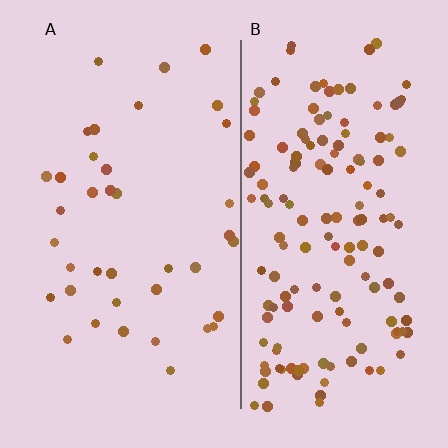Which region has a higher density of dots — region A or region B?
B (the right).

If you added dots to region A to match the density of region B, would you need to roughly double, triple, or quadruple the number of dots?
Approximately quadruple.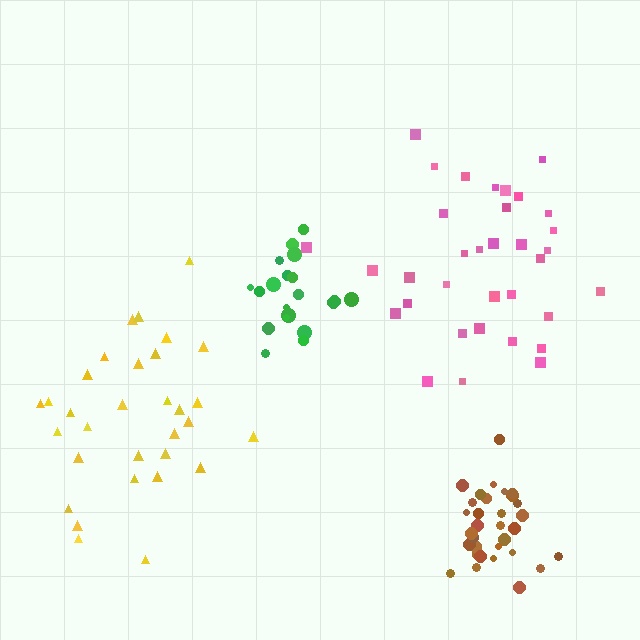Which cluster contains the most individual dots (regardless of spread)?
Pink (34).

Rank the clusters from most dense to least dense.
brown, green, yellow, pink.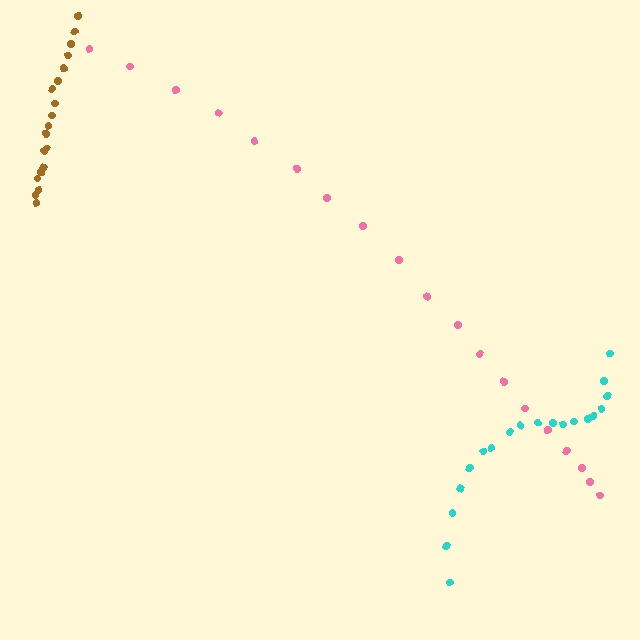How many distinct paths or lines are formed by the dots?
There are 3 distinct paths.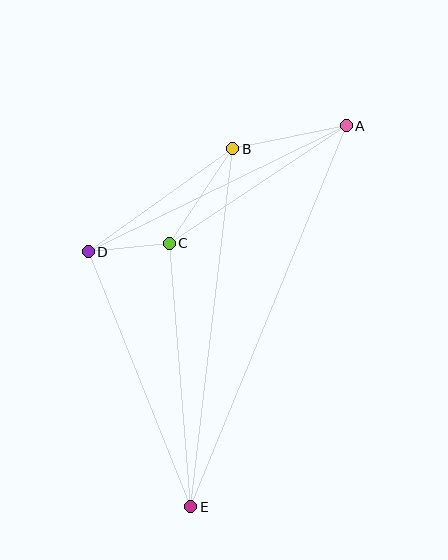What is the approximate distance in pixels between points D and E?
The distance between D and E is approximately 275 pixels.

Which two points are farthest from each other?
Points A and E are farthest from each other.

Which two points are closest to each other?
Points C and D are closest to each other.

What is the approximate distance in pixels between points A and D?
The distance between A and D is approximately 287 pixels.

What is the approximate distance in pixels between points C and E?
The distance between C and E is approximately 264 pixels.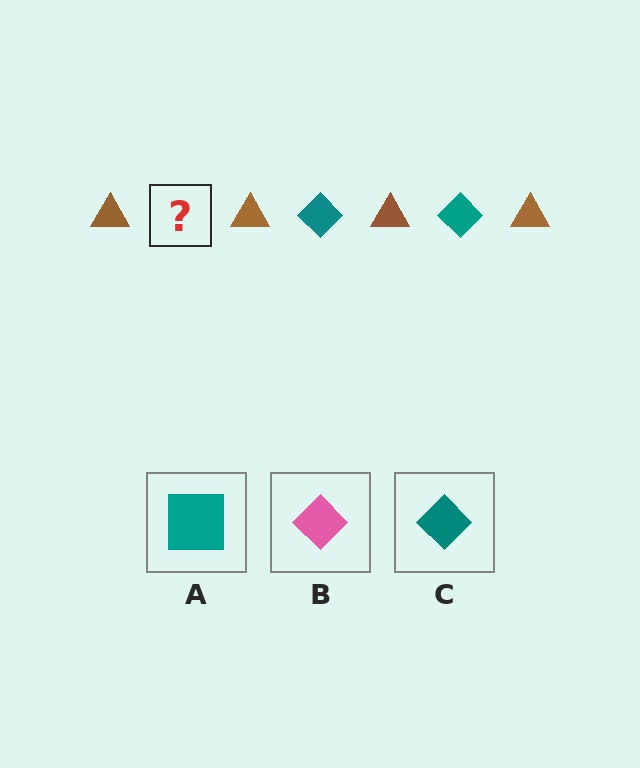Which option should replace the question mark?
Option C.